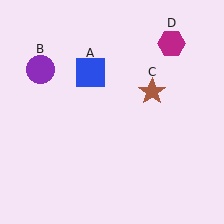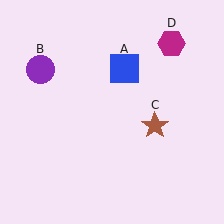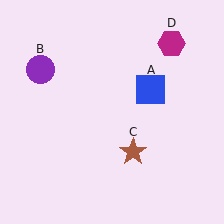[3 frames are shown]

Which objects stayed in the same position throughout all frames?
Purple circle (object B) and magenta hexagon (object D) remained stationary.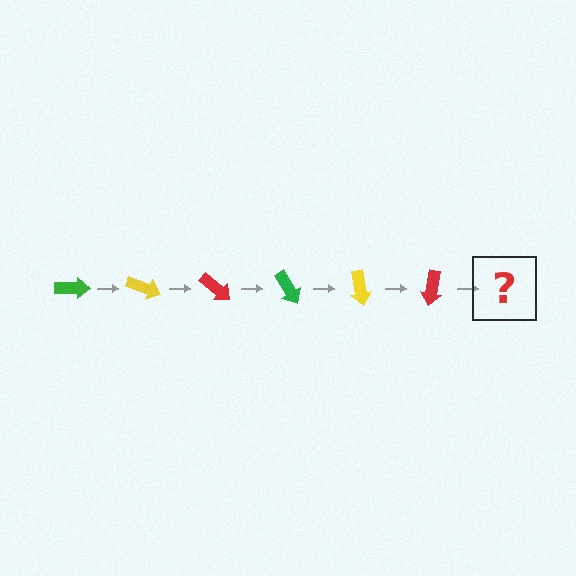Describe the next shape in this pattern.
It should be a green arrow, rotated 120 degrees from the start.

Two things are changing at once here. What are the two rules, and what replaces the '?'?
The two rules are that it rotates 20 degrees each step and the color cycles through green, yellow, and red. The '?' should be a green arrow, rotated 120 degrees from the start.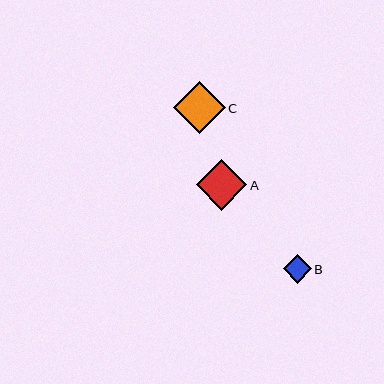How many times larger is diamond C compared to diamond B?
Diamond C is approximately 1.8 times the size of diamond B.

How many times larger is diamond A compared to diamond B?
Diamond A is approximately 1.8 times the size of diamond B.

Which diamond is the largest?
Diamond C is the largest with a size of approximately 51 pixels.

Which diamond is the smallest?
Diamond B is the smallest with a size of approximately 28 pixels.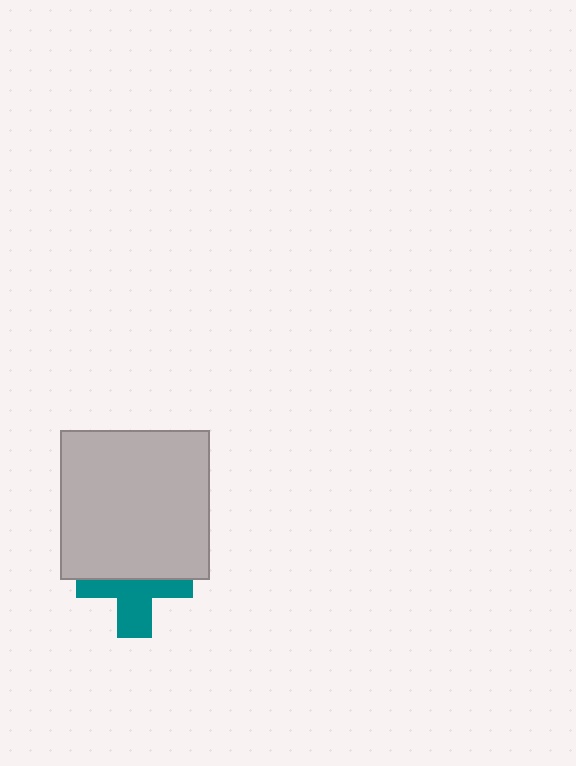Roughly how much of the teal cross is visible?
About half of it is visible (roughly 50%).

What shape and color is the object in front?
The object in front is a light gray square.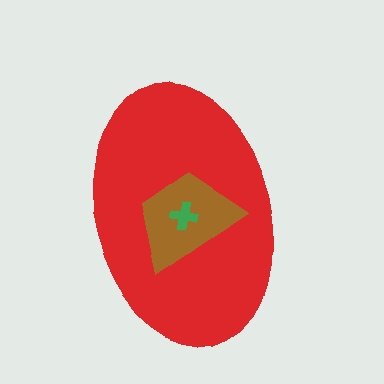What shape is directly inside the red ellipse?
The brown trapezoid.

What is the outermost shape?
The red ellipse.